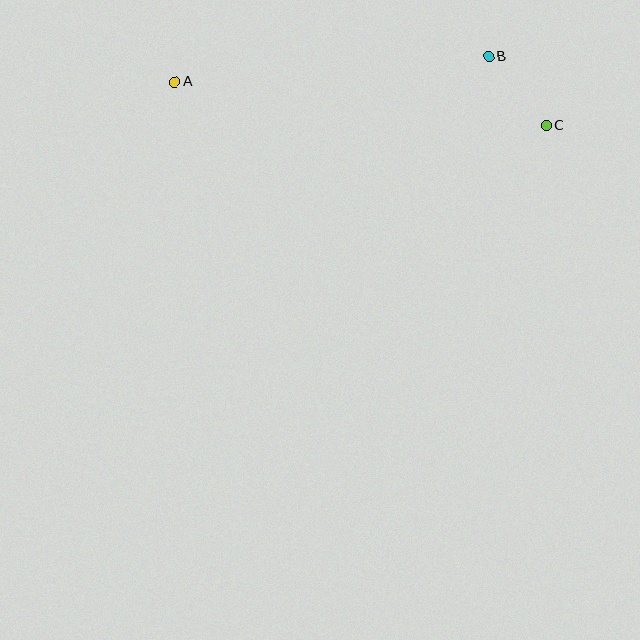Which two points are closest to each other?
Points B and C are closest to each other.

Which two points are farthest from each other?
Points A and C are farthest from each other.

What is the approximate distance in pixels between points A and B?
The distance between A and B is approximately 315 pixels.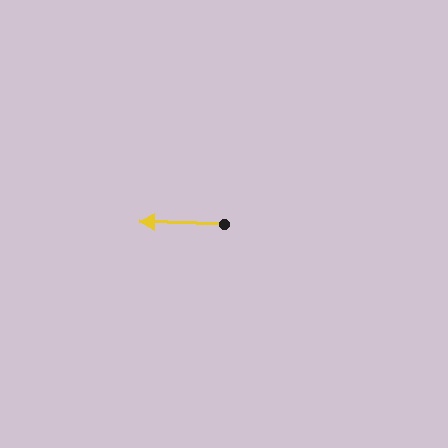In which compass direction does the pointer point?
West.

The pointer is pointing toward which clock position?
Roughly 9 o'clock.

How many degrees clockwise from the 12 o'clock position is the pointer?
Approximately 272 degrees.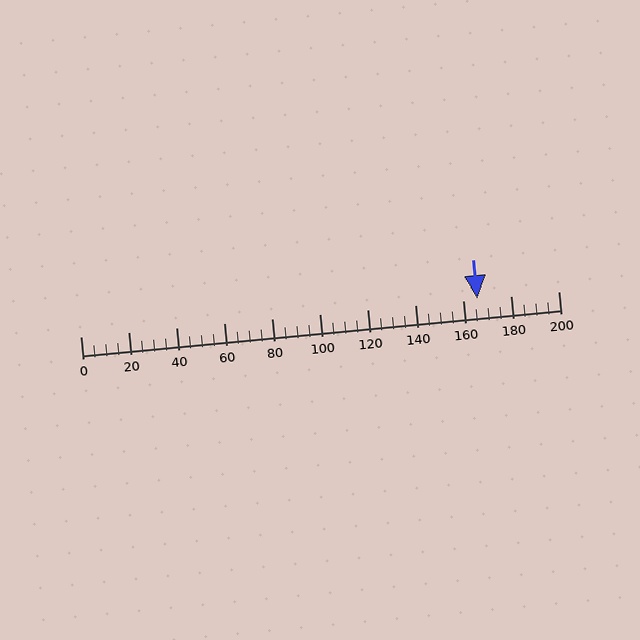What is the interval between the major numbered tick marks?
The major tick marks are spaced 20 units apart.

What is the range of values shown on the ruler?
The ruler shows values from 0 to 200.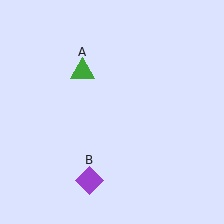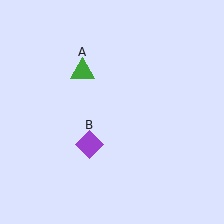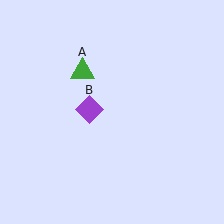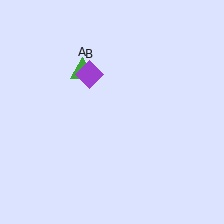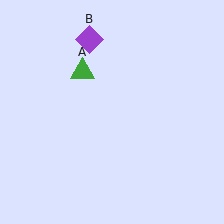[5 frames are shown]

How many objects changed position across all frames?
1 object changed position: purple diamond (object B).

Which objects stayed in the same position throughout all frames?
Green triangle (object A) remained stationary.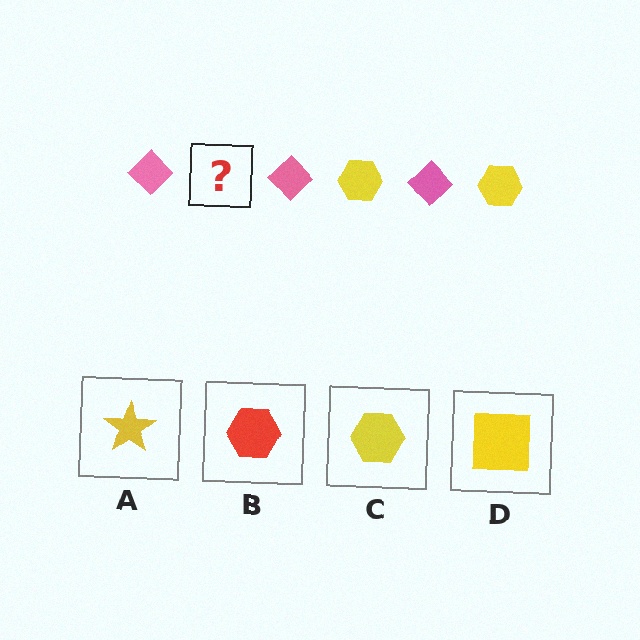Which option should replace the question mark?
Option C.